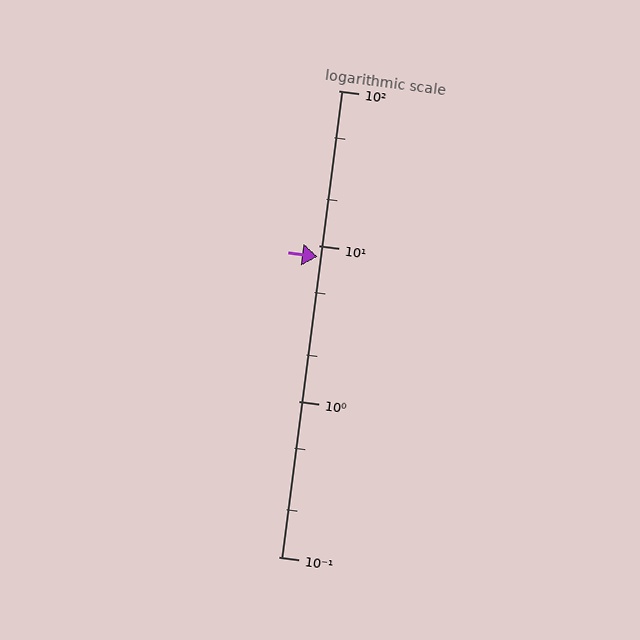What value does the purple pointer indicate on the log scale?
The pointer indicates approximately 8.5.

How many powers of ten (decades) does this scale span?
The scale spans 3 decades, from 0.1 to 100.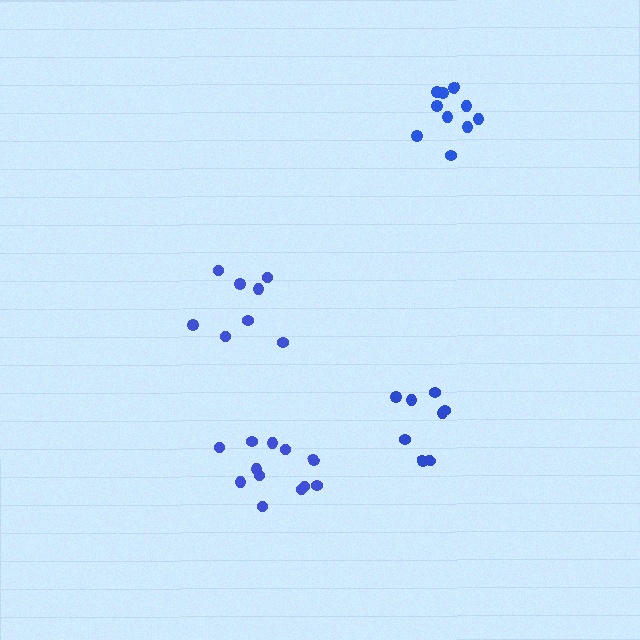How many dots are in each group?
Group 1: 12 dots, Group 2: 8 dots, Group 3: 8 dots, Group 4: 10 dots (38 total).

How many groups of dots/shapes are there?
There are 4 groups.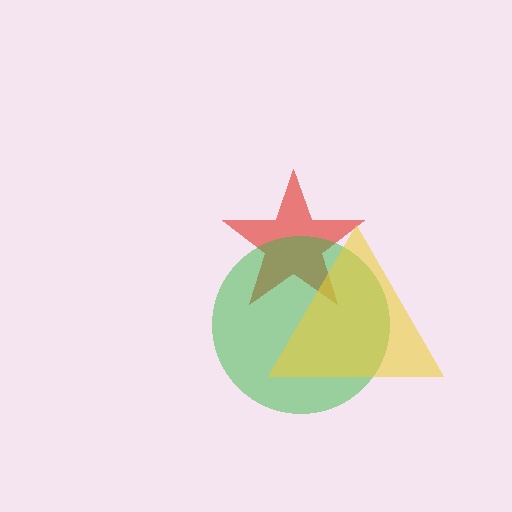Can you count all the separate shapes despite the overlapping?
Yes, there are 3 separate shapes.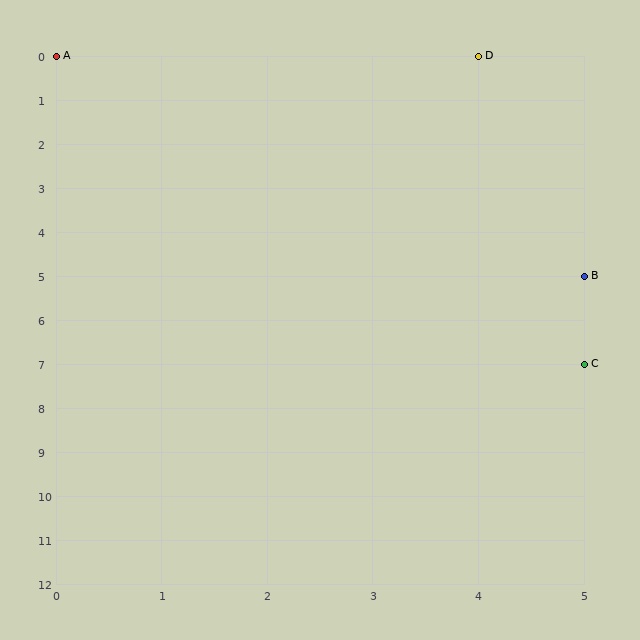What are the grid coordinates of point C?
Point C is at grid coordinates (5, 7).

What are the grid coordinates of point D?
Point D is at grid coordinates (4, 0).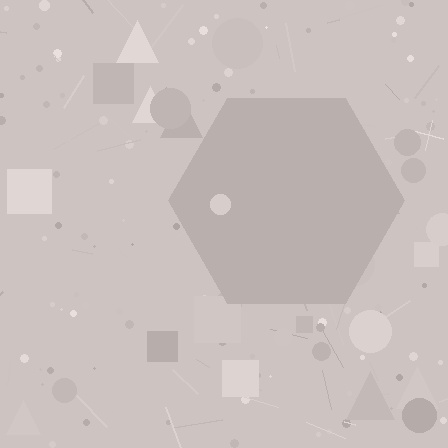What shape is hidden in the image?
A hexagon is hidden in the image.